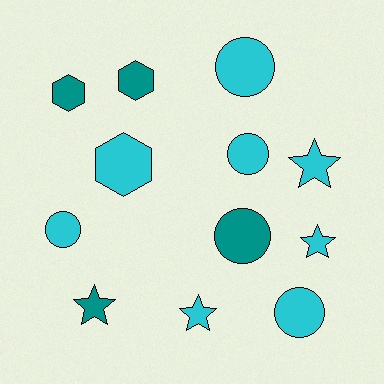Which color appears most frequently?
Cyan, with 8 objects.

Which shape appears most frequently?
Circle, with 5 objects.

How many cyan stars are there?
There are 3 cyan stars.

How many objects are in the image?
There are 12 objects.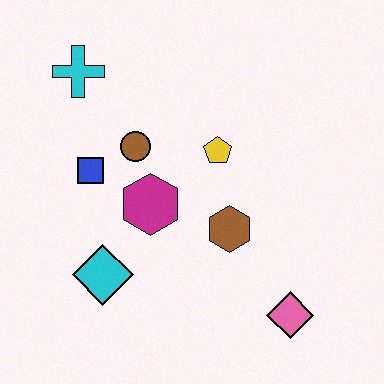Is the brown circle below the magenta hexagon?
No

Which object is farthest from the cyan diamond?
The cyan cross is farthest from the cyan diamond.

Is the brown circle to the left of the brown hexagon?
Yes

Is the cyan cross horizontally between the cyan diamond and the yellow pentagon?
No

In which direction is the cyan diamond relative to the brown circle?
The cyan diamond is below the brown circle.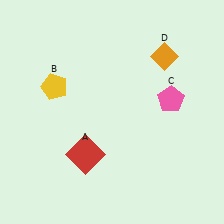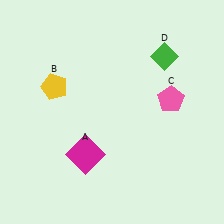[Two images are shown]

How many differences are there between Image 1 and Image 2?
There are 2 differences between the two images.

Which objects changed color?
A changed from red to magenta. D changed from orange to green.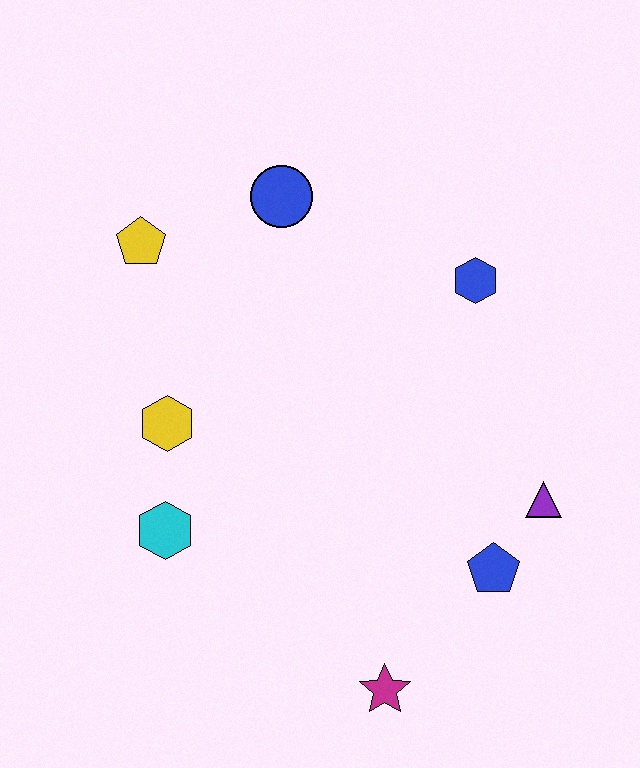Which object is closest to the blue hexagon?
The blue circle is closest to the blue hexagon.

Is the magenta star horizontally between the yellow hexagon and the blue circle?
No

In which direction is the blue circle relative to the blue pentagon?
The blue circle is above the blue pentagon.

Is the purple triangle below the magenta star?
No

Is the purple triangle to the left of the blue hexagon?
No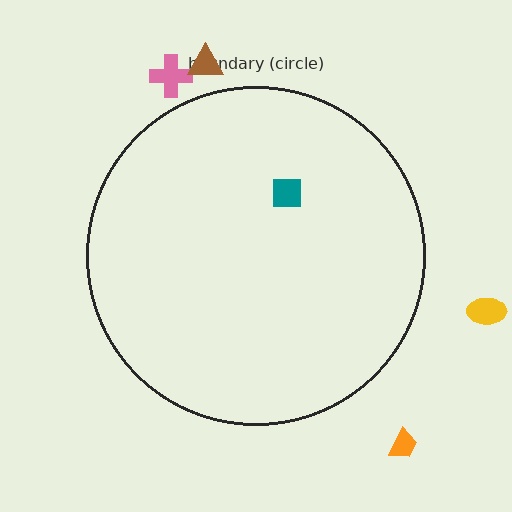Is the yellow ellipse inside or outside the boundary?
Outside.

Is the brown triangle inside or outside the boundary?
Outside.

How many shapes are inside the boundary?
1 inside, 4 outside.